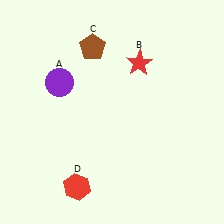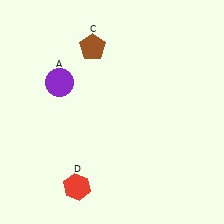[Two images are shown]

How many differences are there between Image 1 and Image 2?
There is 1 difference between the two images.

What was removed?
The red star (B) was removed in Image 2.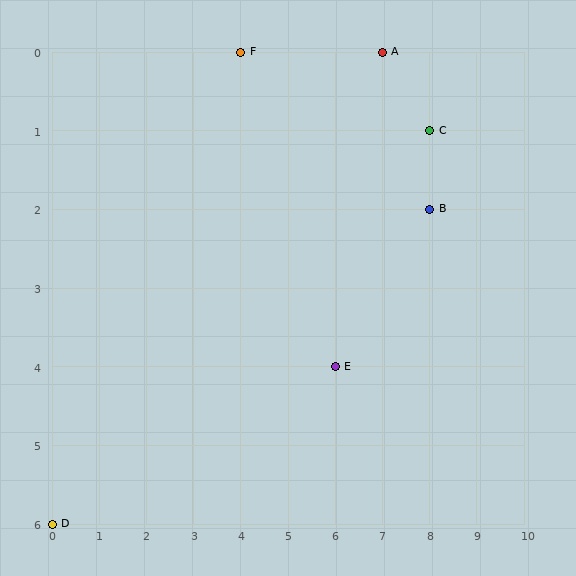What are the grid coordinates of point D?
Point D is at grid coordinates (0, 6).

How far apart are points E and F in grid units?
Points E and F are 2 columns and 4 rows apart (about 4.5 grid units diagonally).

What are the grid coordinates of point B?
Point B is at grid coordinates (8, 2).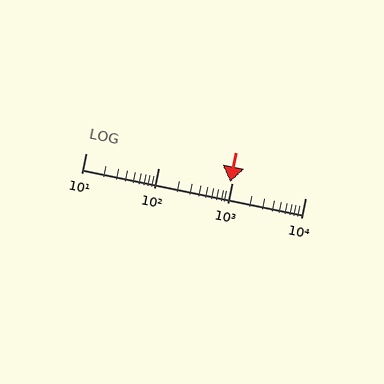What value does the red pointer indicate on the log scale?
The pointer indicates approximately 940.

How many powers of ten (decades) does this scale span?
The scale spans 3 decades, from 10 to 10000.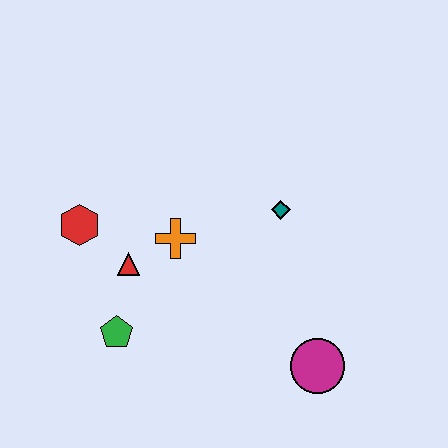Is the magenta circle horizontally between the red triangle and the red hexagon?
No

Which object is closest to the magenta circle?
The teal diamond is closest to the magenta circle.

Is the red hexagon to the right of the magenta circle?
No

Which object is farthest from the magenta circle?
The red hexagon is farthest from the magenta circle.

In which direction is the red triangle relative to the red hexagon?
The red triangle is to the right of the red hexagon.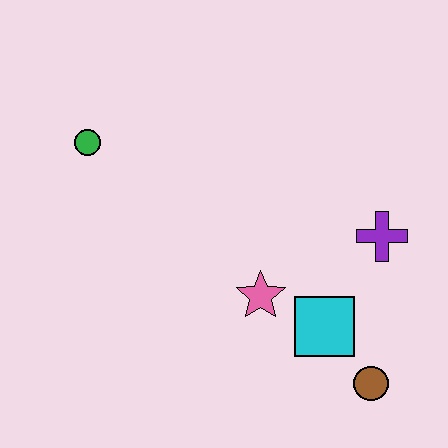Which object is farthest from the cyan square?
The green circle is farthest from the cyan square.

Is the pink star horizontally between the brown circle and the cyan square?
No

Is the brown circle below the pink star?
Yes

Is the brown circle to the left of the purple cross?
Yes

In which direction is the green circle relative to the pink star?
The green circle is to the left of the pink star.